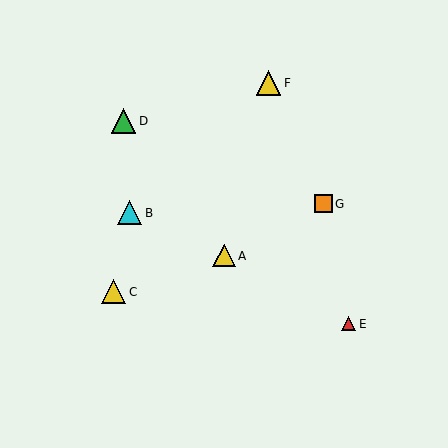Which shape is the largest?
The green triangle (labeled D) is the largest.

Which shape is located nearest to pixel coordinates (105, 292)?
The yellow triangle (labeled C) at (114, 292) is nearest to that location.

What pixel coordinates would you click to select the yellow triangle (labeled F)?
Click at (268, 83) to select the yellow triangle F.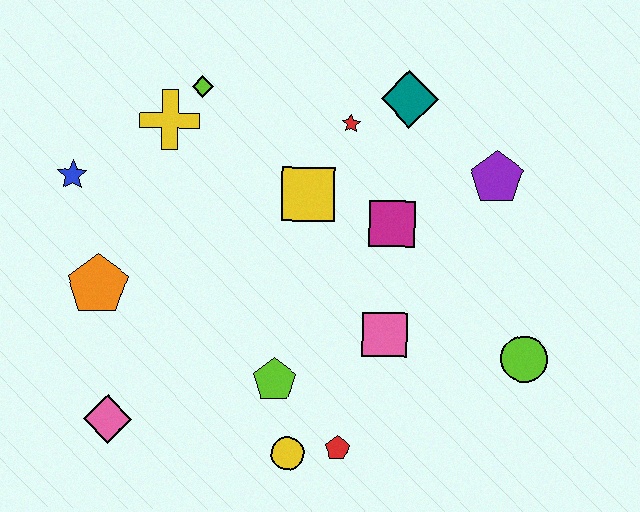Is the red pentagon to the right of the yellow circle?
Yes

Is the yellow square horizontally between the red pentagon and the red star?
No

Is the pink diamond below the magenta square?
Yes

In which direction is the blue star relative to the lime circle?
The blue star is to the left of the lime circle.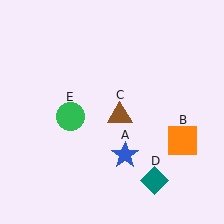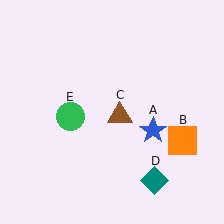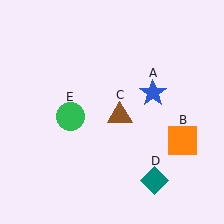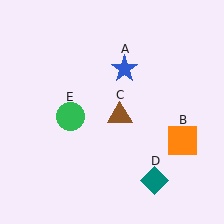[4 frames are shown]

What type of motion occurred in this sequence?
The blue star (object A) rotated counterclockwise around the center of the scene.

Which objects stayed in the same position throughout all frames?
Orange square (object B) and brown triangle (object C) and teal diamond (object D) and green circle (object E) remained stationary.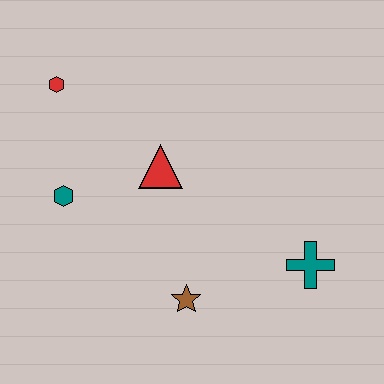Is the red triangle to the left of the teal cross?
Yes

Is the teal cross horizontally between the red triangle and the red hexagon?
No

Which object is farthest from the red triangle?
The teal cross is farthest from the red triangle.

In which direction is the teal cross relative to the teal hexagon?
The teal cross is to the right of the teal hexagon.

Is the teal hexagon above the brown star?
Yes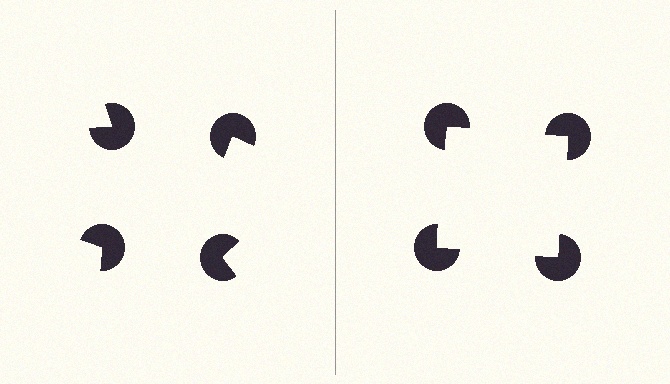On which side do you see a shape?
An illusory square appears on the right side. On the left side the wedge cuts are rotated, so no coherent shape forms.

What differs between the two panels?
The pac-man discs are positioned identically on both sides; only the wedge orientations differ. On the right they align to a square; on the left they are misaligned.